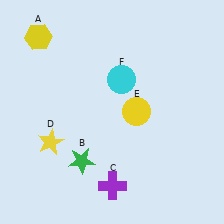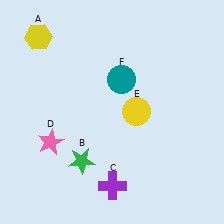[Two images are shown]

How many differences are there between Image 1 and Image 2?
There are 2 differences between the two images.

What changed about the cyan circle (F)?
In Image 1, F is cyan. In Image 2, it changed to teal.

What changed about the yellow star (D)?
In Image 1, D is yellow. In Image 2, it changed to pink.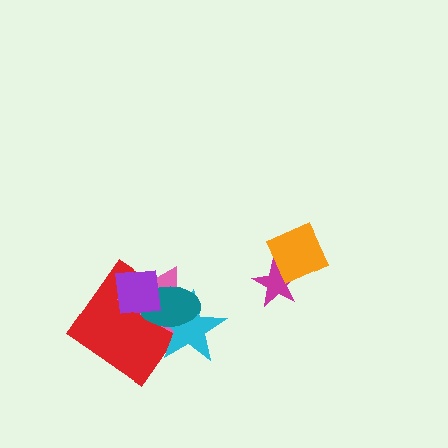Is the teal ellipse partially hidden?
Yes, it is partially covered by another shape.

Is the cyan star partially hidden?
Yes, it is partially covered by another shape.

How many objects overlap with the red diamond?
4 objects overlap with the red diamond.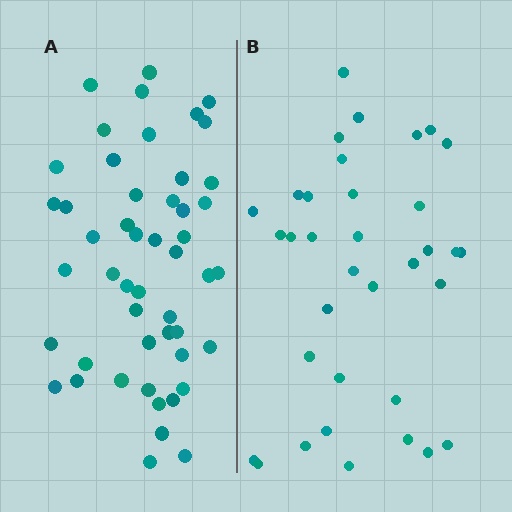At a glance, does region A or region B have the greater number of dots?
Region A (the left region) has more dots.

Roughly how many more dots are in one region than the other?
Region A has approximately 15 more dots than region B.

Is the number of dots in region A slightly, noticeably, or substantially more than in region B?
Region A has noticeably more, but not dramatically so. The ratio is roughly 1.4 to 1.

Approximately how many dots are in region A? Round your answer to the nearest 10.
About 50 dots. (The exact count is 49, which rounds to 50.)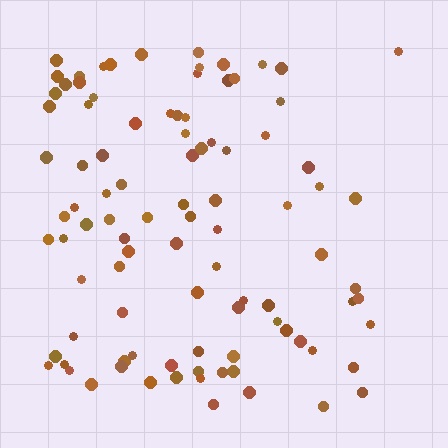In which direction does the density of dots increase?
From right to left, with the left side densest.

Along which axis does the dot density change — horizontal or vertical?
Horizontal.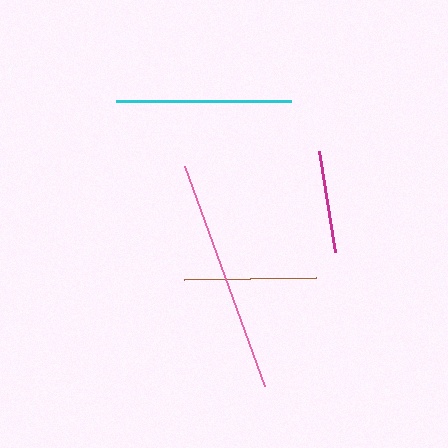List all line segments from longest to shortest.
From longest to shortest: pink, cyan, brown, magenta.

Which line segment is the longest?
The pink line is the longest at approximately 233 pixels.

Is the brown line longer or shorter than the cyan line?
The cyan line is longer than the brown line.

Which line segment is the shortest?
The magenta line is the shortest at approximately 102 pixels.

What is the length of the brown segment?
The brown segment is approximately 133 pixels long.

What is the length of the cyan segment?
The cyan segment is approximately 175 pixels long.